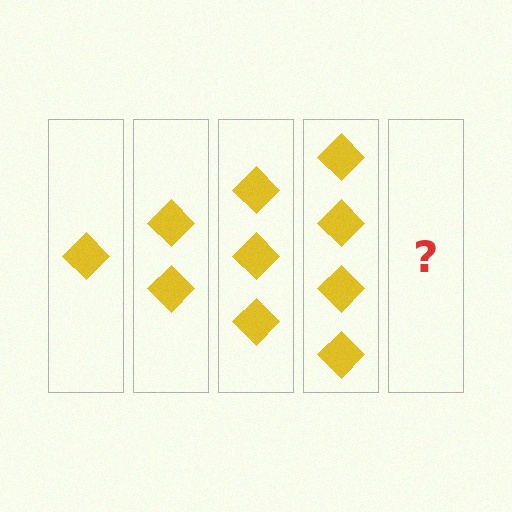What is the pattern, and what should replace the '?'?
The pattern is that each step adds one more diamond. The '?' should be 5 diamonds.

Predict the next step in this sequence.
The next step is 5 diamonds.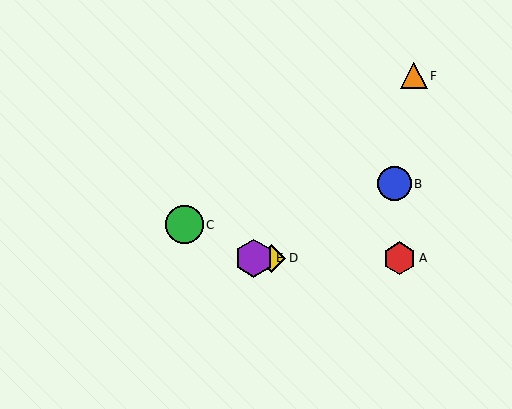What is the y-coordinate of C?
Object C is at y≈225.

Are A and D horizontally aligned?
Yes, both are at y≈258.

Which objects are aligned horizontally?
Objects A, D, E are aligned horizontally.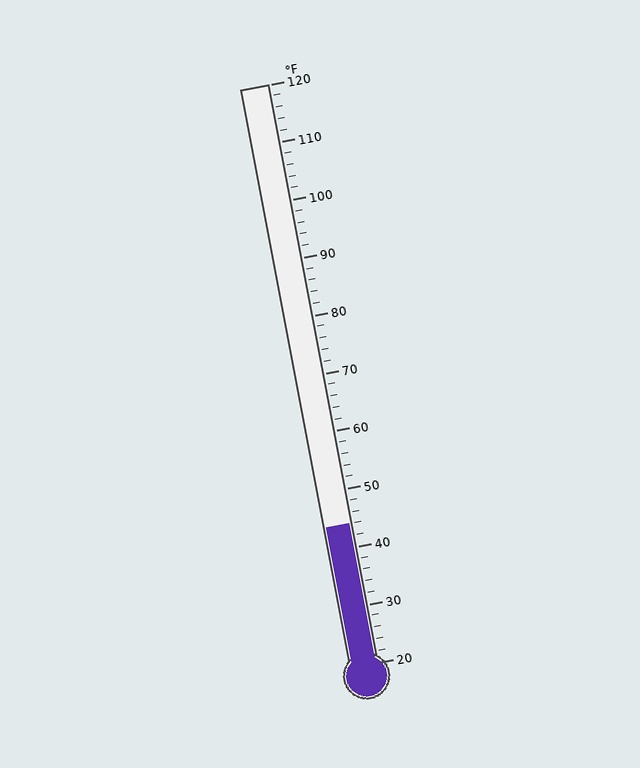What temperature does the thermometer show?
The thermometer shows approximately 44°F.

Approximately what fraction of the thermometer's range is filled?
The thermometer is filled to approximately 25% of its range.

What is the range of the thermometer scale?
The thermometer scale ranges from 20°F to 120°F.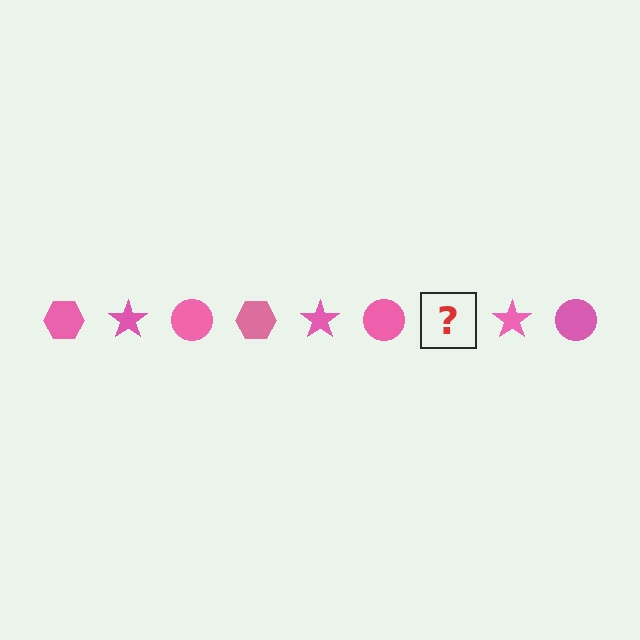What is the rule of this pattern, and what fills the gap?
The rule is that the pattern cycles through hexagon, star, circle shapes in pink. The gap should be filled with a pink hexagon.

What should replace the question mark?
The question mark should be replaced with a pink hexagon.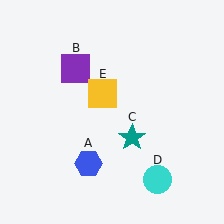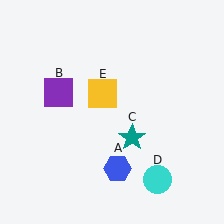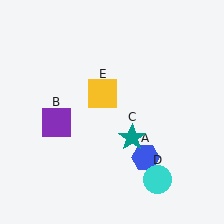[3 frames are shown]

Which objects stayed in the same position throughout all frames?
Teal star (object C) and cyan circle (object D) and yellow square (object E) remained stationary.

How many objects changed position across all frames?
2 objects changed position: blue hexagon (object A), purple square (object B).